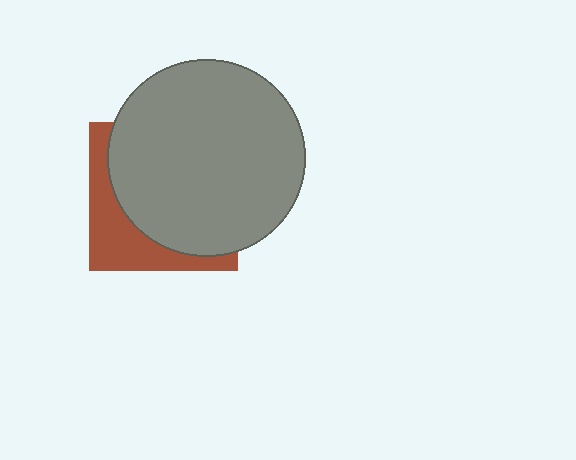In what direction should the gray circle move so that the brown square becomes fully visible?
The gray circle should move toward the upper-right. That is the shortest direction to clear the overlap and leave the brown square fully visible.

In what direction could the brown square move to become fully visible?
The brown square could move toward the lower-left. That would shift it out from behind the gray circle entirely.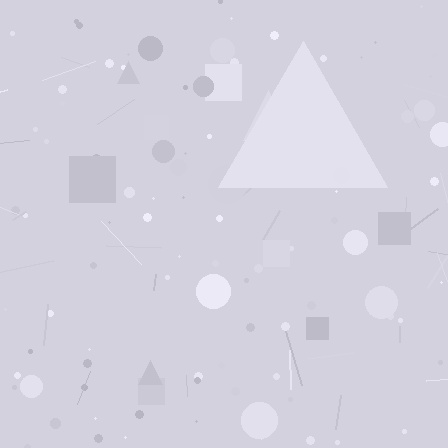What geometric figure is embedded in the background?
A triangle is embedded in the background.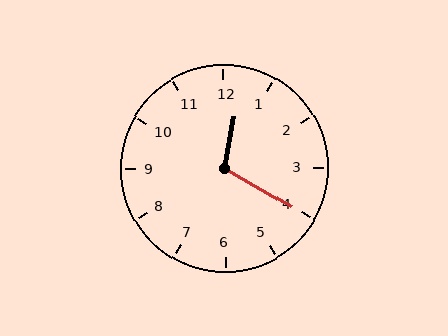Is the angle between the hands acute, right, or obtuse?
It is obtuse.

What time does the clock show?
12:20.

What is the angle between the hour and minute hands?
Approximately 110 degrees.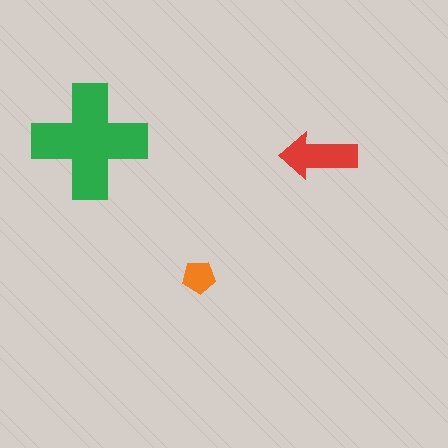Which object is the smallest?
The orange pentagon.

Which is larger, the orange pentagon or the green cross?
The green cross.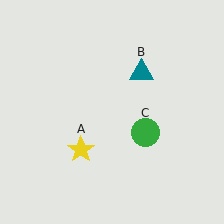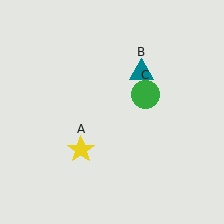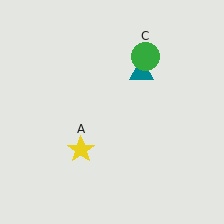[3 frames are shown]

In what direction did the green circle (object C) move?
The green circle (object C) moved up.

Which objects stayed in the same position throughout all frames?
Yellow star (object A) and teal triangle (object B) remained stationary.